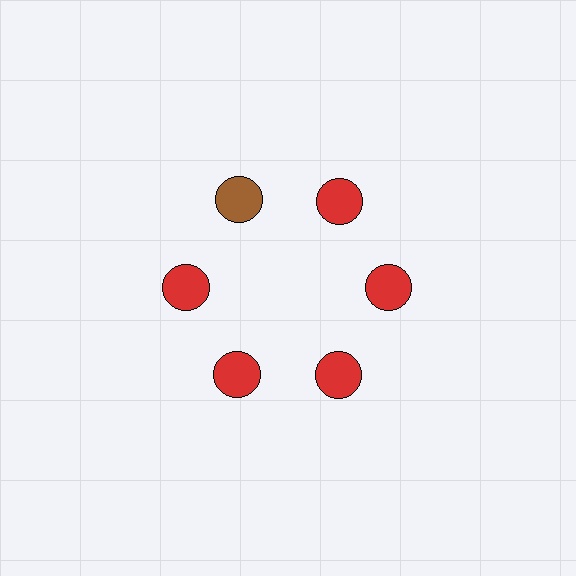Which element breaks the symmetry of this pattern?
The brown circle at roughly the 11 o'clock position breaks the symmetry. All other shapes are red circles.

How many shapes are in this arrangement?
There are 6 shapes arranged in a ring pattern.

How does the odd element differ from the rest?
It has a different color: brown instead of red.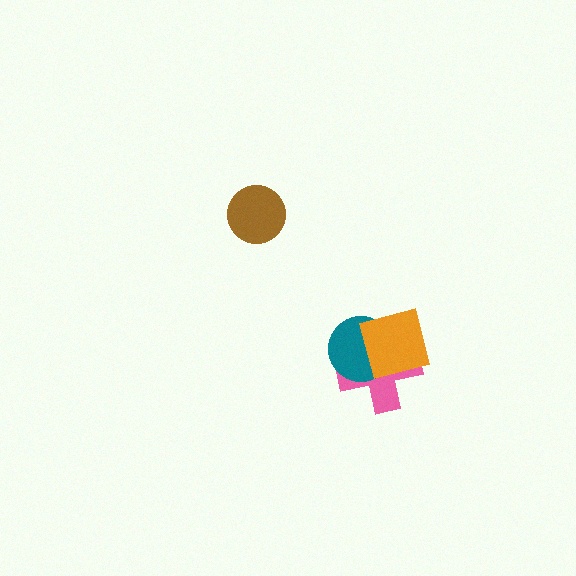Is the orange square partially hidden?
No, no other shape covers it.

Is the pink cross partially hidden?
Yes, it is partially covered by another shape.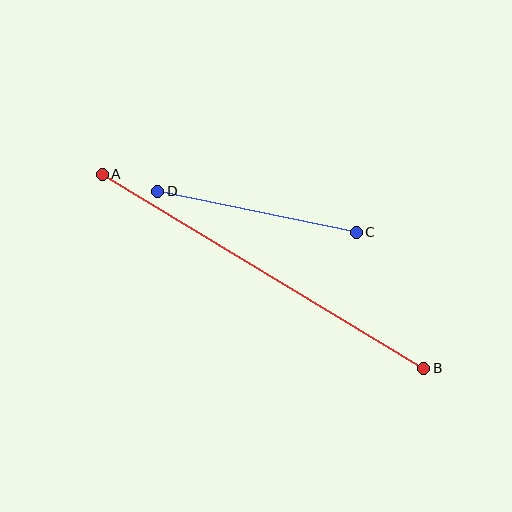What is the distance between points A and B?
The distance is approximately 375 pixels.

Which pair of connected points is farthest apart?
Points A and B are farthest apart.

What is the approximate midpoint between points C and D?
The midpoint is at approximately (257, 212) pixels.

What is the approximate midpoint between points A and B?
The midpoint is at approximately (263, 271) pixels.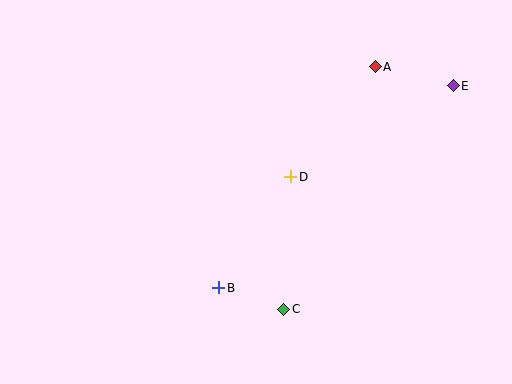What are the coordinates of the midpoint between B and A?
The midpoint between B and A is at (297, 177).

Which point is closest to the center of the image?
Point D at (291, 177) is closest to the center.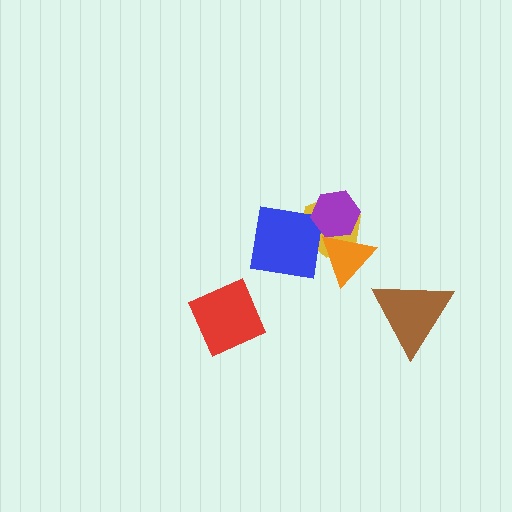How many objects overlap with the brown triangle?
0 objects overlap with the brown triangle.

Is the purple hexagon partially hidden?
Yes, it is partially covered by another shape.